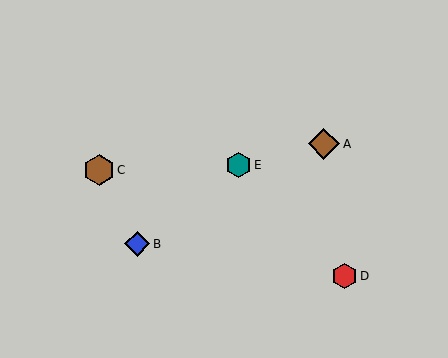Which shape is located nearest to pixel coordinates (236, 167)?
The teal hexagon (labeled E) at (239, 165) is nearest to that location.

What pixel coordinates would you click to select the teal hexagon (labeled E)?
Click at (239, 165) to select the teal hexagon E.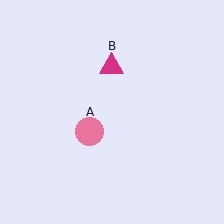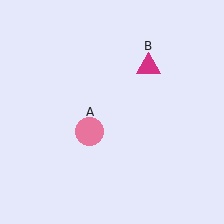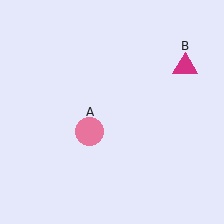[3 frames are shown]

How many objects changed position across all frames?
1 object changed position: magenta triangle (object B).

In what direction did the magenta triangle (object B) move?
The magenta triangle (object B) moved right.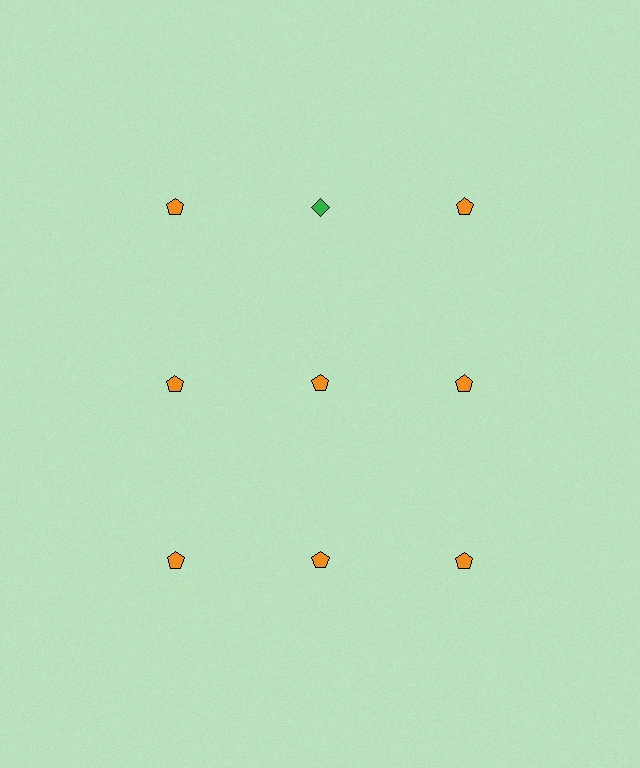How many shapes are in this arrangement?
There are 9 shapes arranged in a grid pattern.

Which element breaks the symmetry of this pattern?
The green diamond in the top row, second from left column breaks the symmetry. All other shapes are orange pentagons.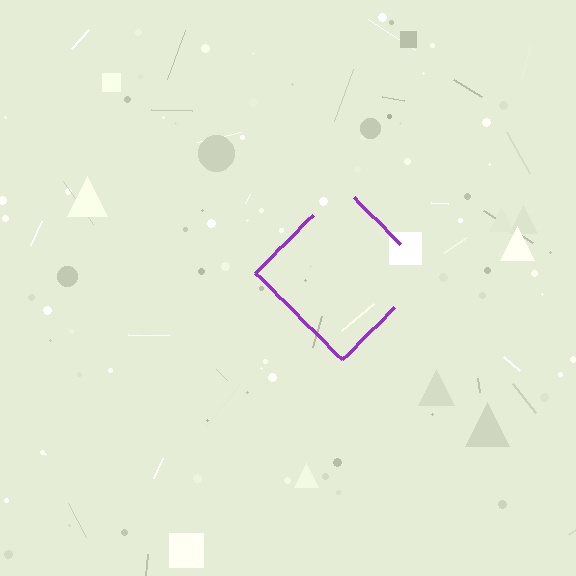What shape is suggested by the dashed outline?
The dashed outline suggests a diamond.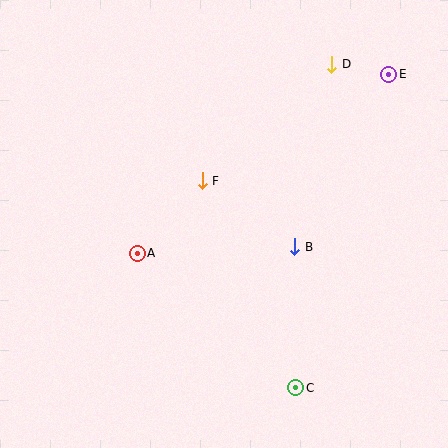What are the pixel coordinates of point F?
Point F is at (202, 181).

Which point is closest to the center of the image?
Point F at (202, 181) is closest to the center.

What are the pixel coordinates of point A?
Point A is at (137, 253).